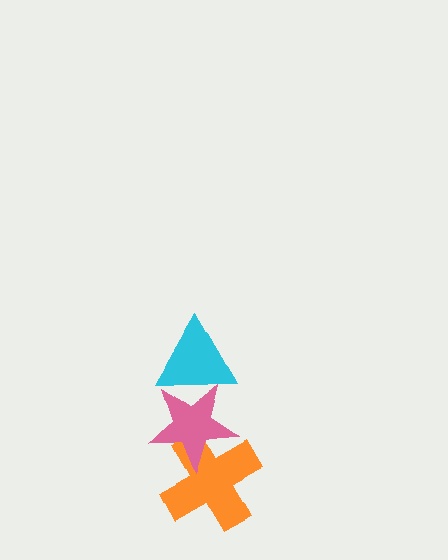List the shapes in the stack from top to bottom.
From top to bottom: the cyan triangle, the pink star, the orange cross.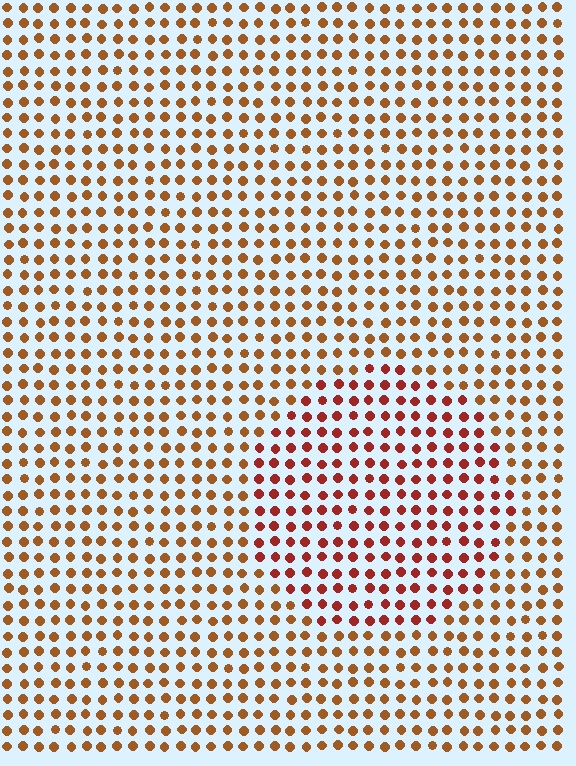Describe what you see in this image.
The image is filled with small brown elements in a uniform arrangement. A circle-shaped region is visible where the elements are tinted to a slightly different hue, forming a subtle color boundary.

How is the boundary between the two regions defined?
The boundary is defined purely by a slight shift in hue (about 26 degrees). Spacing, size, and orientation are identical on both sides.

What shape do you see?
I see a circle.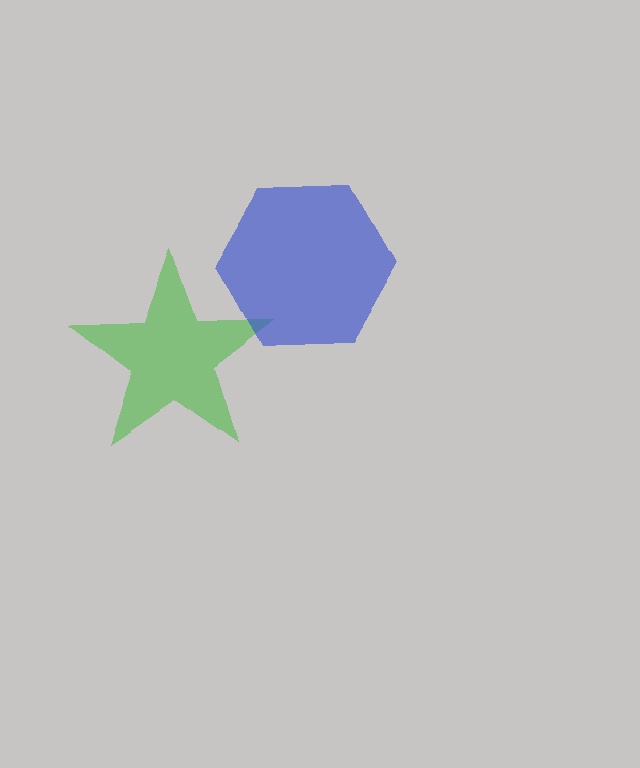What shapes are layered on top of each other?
The layered shapes are: a green star, a blue hexagon.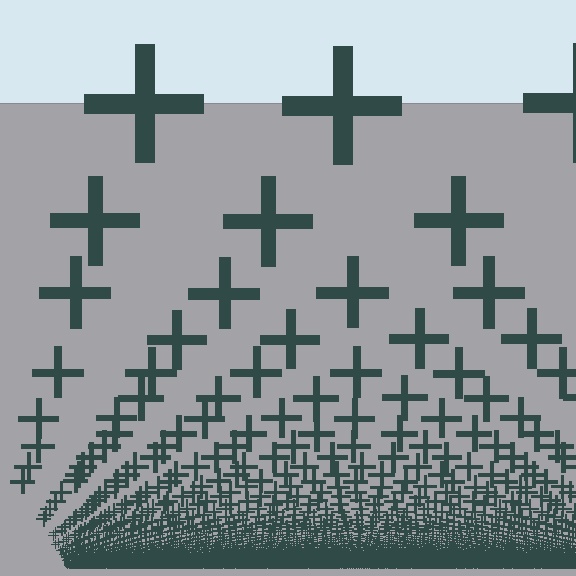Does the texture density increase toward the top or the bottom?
Density increases toward the bottom.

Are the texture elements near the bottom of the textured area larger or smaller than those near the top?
Smaller. The gradient is inverted — elements near the bottom are smaller and denser.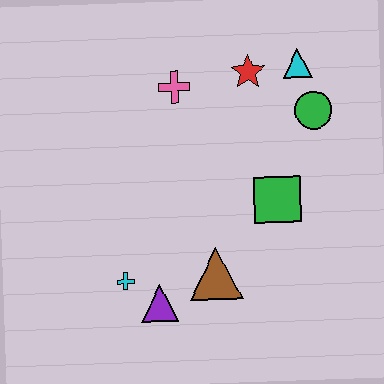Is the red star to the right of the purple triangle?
Yes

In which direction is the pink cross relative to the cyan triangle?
The pink cross is to the left of the cyan triangle.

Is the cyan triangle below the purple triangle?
No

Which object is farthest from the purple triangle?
The cyan triangle is farthest from the purple triangle.